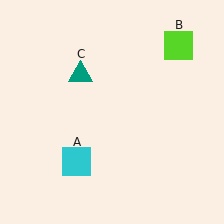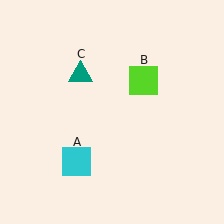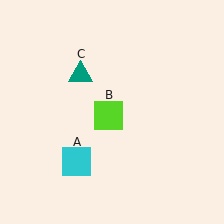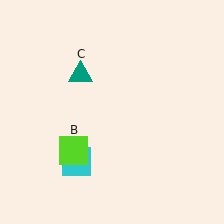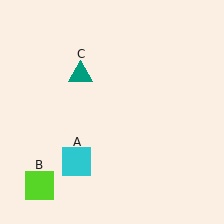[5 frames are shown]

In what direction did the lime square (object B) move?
The lime square (object B) moved down and to the left.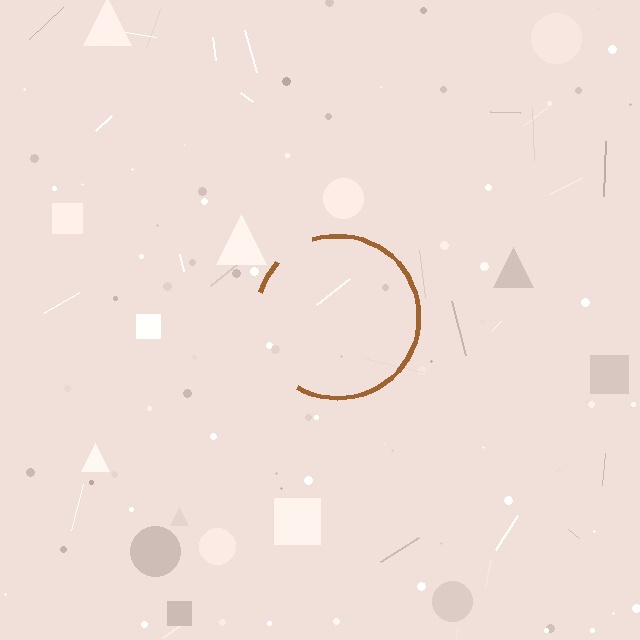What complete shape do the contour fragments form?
The contour fragments form a circle.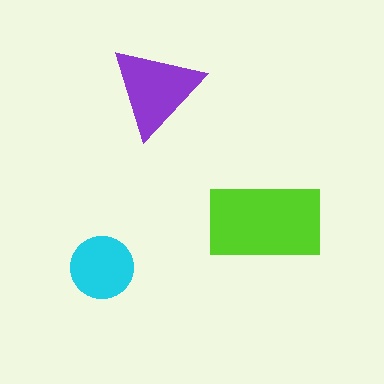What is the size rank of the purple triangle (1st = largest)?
2nd.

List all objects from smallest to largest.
The cyan circle, the purple triangle, the lime rectangle.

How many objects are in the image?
There are 3 objects in the image.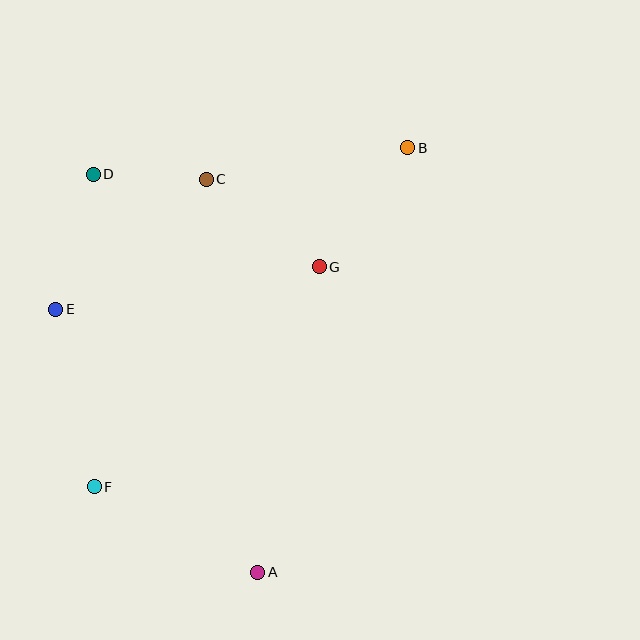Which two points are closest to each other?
Points C and D are closest to each other.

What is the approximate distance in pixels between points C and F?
The distance between C and F is approximately 328 pixels.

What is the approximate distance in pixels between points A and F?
The distance between A and F is approximately 184 pixels.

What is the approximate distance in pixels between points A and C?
The distance between A and C is approximately 396 pixels.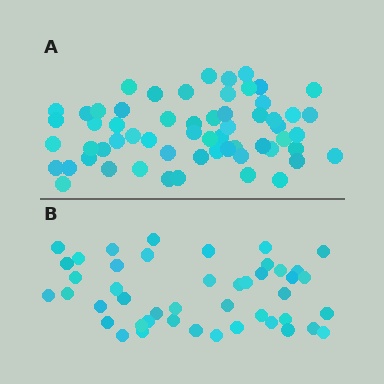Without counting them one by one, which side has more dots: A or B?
Region A (the top region) has more dots.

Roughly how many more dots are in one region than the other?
Region A has approximately 15 more dots than region B.